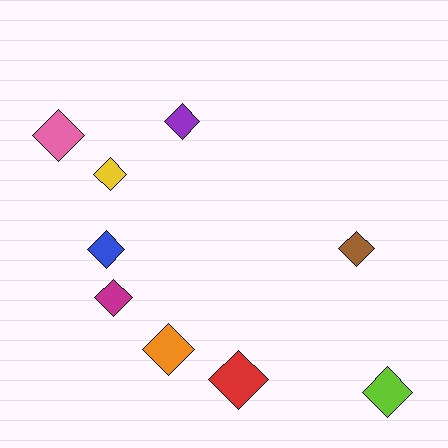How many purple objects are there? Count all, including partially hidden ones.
There is 1 purple object.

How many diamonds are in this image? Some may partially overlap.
There are 9 diamonds.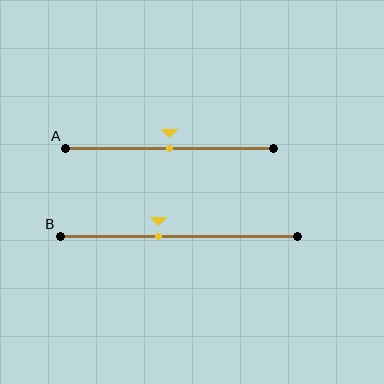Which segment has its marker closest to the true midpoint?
Segment A has its marker closest to the true midpoint.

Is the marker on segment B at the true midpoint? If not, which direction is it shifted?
No, the marker on segment B is shifted to the left by about 9% of the segment length.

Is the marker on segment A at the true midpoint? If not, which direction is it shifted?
Yes, the marker on segment A is at the true midpoint.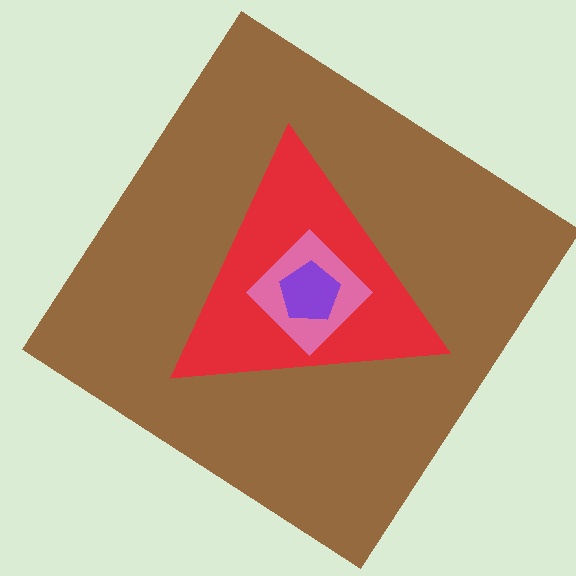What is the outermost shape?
The brown diamond.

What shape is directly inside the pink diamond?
The purple pentagon.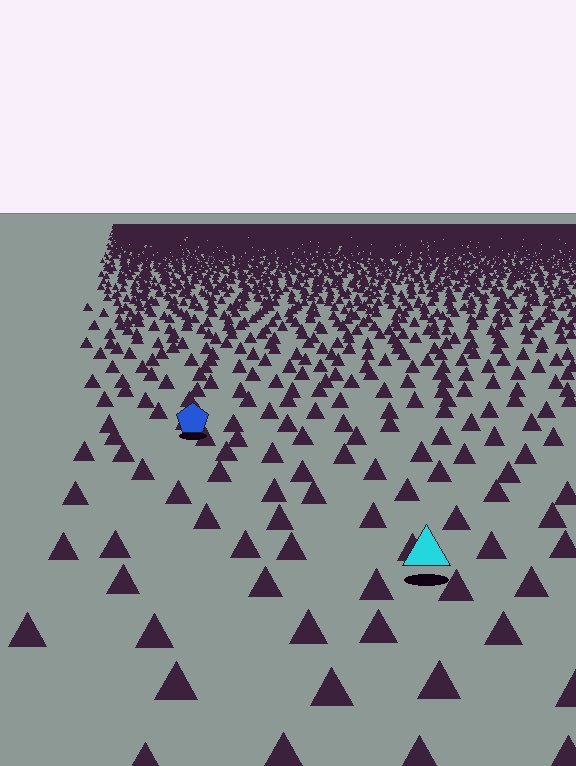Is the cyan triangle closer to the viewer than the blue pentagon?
Yes. The cyan triangle is closer — you can tell from the texture gradient: the ground texture is coarser near it.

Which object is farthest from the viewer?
The blue pentagon is farthest from the viewer. It appears smaller and the ground texture around it is denser.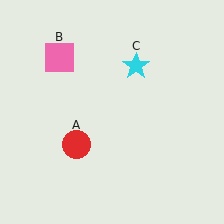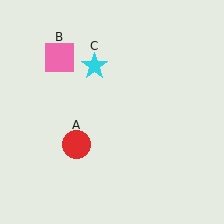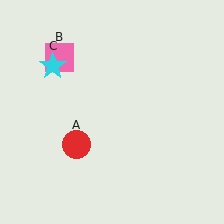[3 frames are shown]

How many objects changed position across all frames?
1 object changed position: cyan star (object C).